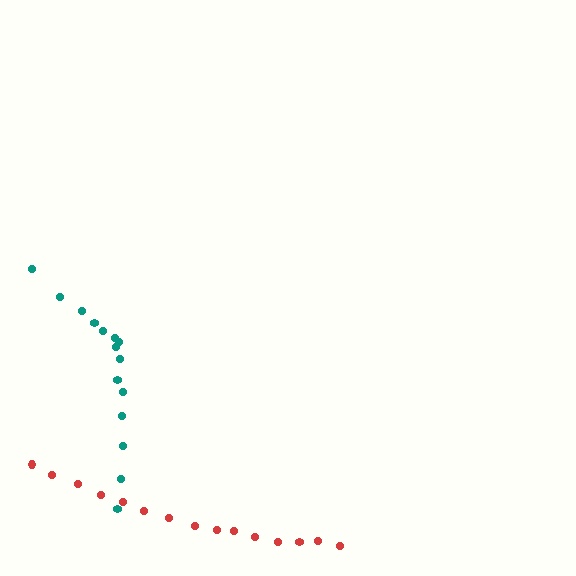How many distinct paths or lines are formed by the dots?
There are 2 distinct paths.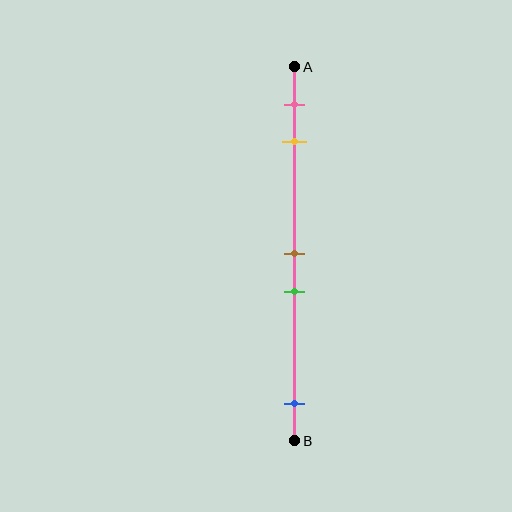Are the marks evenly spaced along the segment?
No, the marks are not evenly spaced.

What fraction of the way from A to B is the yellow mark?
The yellow mark is approximately 20% (0.2) of the way from A to B.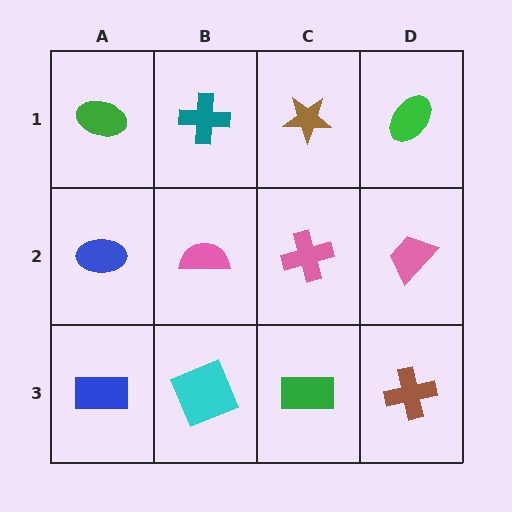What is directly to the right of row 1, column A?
A teal cross.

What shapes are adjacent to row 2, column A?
A green ellipse (row 1, column A), a blue rectangle (row 3, column A), a pink semicircle (row 2, column B).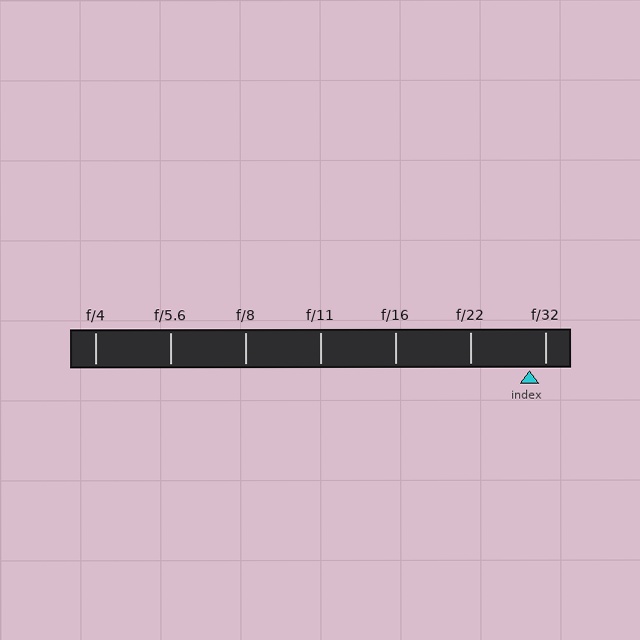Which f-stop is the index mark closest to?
The index mark is closest to f/32.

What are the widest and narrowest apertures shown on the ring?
The widest aperture shown is f/4 and the narrowest is f/32.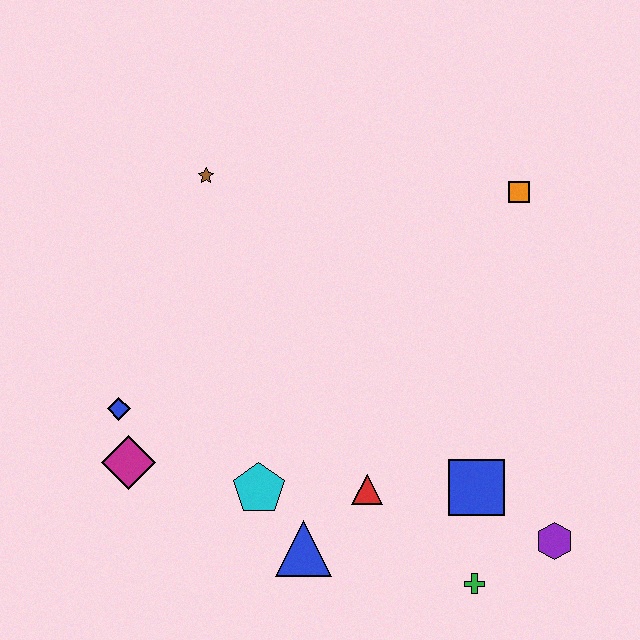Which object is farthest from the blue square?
The brown star is farthest from the blue square.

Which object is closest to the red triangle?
The blue triangle is closest to the red triangle.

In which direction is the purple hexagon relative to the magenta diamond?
The purple hexagon is to the right of the magenta diamond.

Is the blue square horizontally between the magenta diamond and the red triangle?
No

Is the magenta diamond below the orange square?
Yes